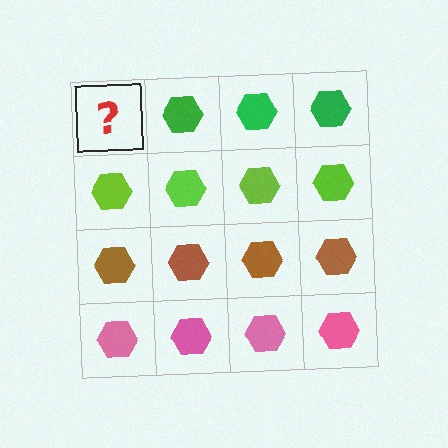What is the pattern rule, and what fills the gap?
The rule is that each row has a consistent color. The gap should be filled with a green hexagon.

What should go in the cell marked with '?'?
The missing cell should contain a green hexagon.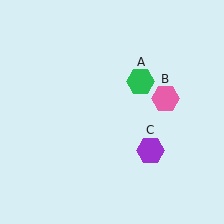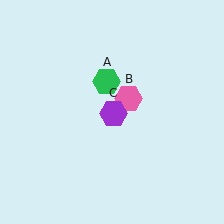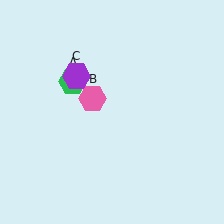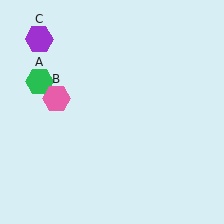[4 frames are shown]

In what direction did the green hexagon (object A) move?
The green hexagon (object A) moved left.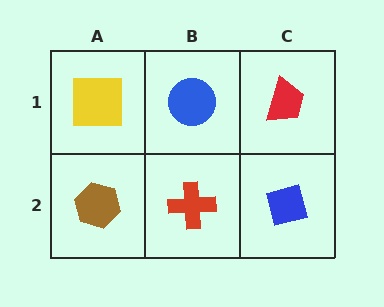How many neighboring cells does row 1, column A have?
2.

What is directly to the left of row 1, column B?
A yellow square.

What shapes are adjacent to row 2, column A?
A yellow square (row 1, column A), a red cross (row 2, column B).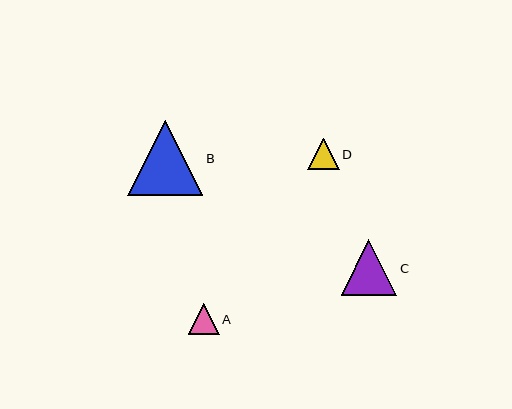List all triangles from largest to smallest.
From largest to smallest: B, C, D, A.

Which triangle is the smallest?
Triangle A is the smallest with a size of approximately 31 pixels.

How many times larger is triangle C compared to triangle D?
Triangle C is approximately 1.8 times the size of triangle D.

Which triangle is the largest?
Triangle B is the largest with a size of approximately 75 pixels.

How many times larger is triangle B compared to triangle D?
Triangle B is approximately 2.4 times the size of triangle D.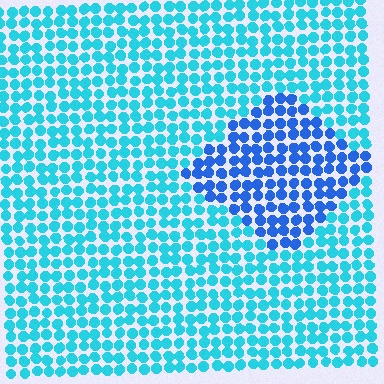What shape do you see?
I see a diamond.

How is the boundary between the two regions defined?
The boundary is defined purely by a slight shift in hue (about 34 degrees). Spacing, size, and orientation are identical on both sides.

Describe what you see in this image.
The image is filled with small cyan elements in a uniform arrangement. A diamond-shaped region is visible where the elements are tinted to a slightly different hue, forming a subtle color boundary.